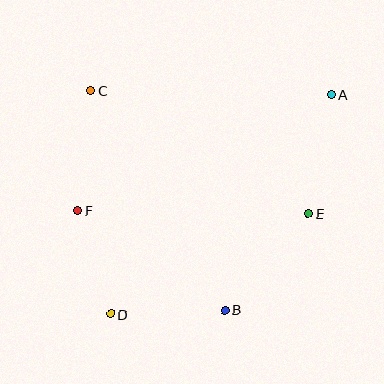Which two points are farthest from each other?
Points A and D are farthest from each other.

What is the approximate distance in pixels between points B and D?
The distance between B and D is approximately 114 pixels.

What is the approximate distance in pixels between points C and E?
The distance between C and E is approximately 250 pixels.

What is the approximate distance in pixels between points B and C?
The distance between B and C is approximately 257 pixels.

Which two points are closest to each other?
Points D and F are closest to each other.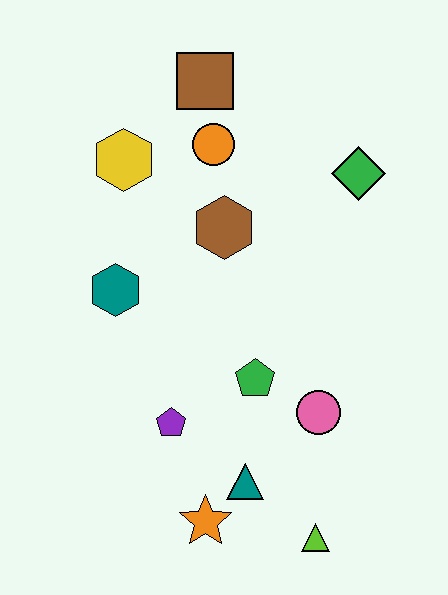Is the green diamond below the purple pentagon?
No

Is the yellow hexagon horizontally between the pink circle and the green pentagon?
No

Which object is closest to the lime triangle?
The teal triangle is closest to the lime triangle.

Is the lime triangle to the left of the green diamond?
Yes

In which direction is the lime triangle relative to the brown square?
The lime triangle is below the brown square.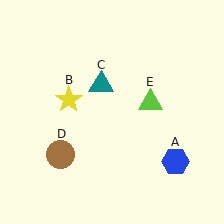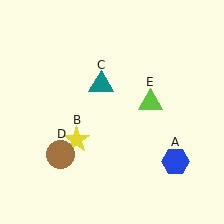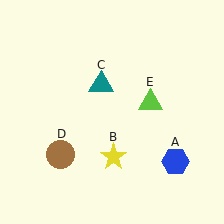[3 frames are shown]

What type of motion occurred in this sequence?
The yellow star (object B) rotated counterclockwise around the center of the scene.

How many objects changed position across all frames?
1 object changed position: yellow star (object B).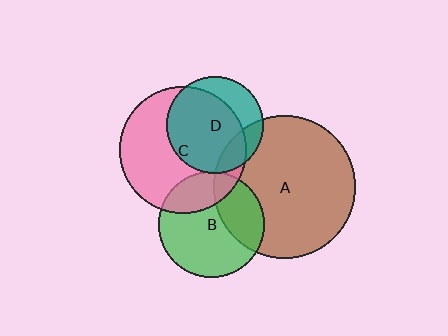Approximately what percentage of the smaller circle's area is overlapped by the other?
Approximately 70%.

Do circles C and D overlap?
Yes.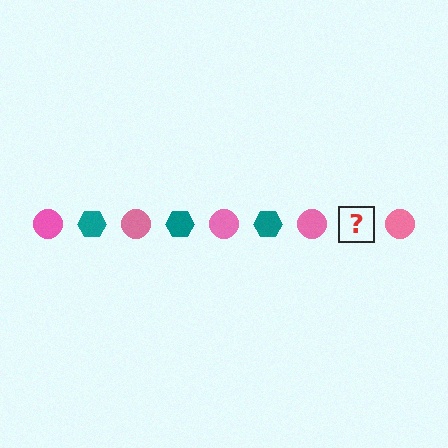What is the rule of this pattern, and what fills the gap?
The rule is that the pattern alternates between pink circle and teal hexagon. The gap should be filled with a teal hexagon.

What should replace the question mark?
The question mark should be replaced with a teal hexagon.